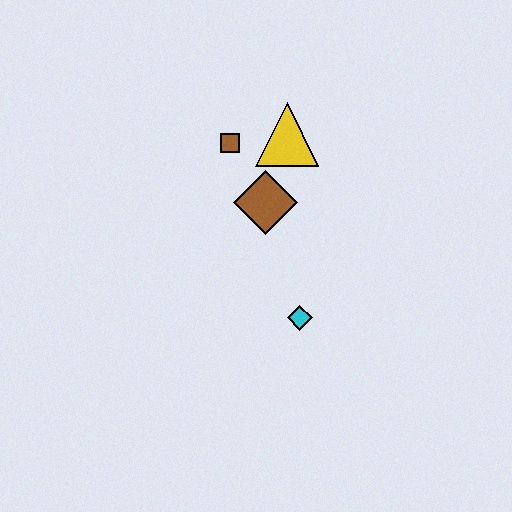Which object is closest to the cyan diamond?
The brown diamond is closest to the cyan diamond.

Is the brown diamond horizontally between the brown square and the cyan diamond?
Yes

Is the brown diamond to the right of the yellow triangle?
No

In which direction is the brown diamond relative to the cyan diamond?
The brown diamond is above the cyan diamond.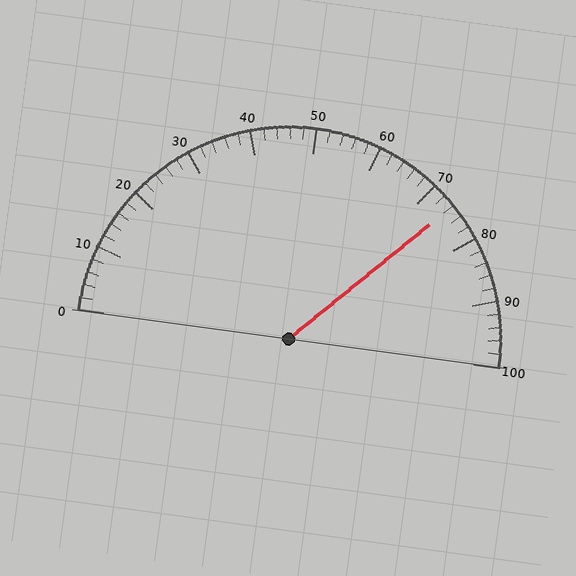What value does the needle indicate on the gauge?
The needle indicates approximately 74.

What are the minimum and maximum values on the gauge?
The gauge ranges from 0 to 100.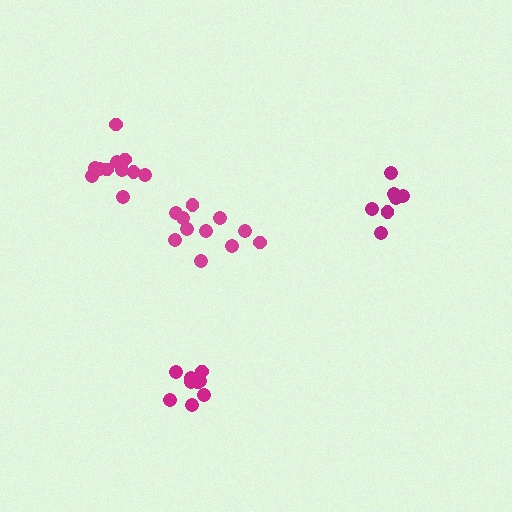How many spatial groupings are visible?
There are 4 spatial groupings.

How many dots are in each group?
Group 1: 7 dots, Group 2: 11 dots, Group 3: 9 dots, Group 4: 11 dots (38 total).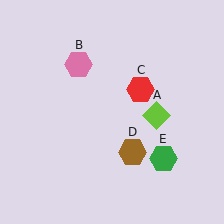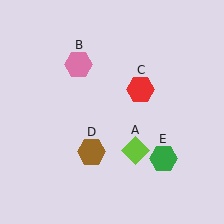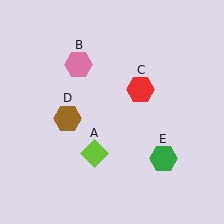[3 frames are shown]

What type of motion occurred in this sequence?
The lime diamond (object A), brown hexagon (object D) rotated clockwise around the center of the scene.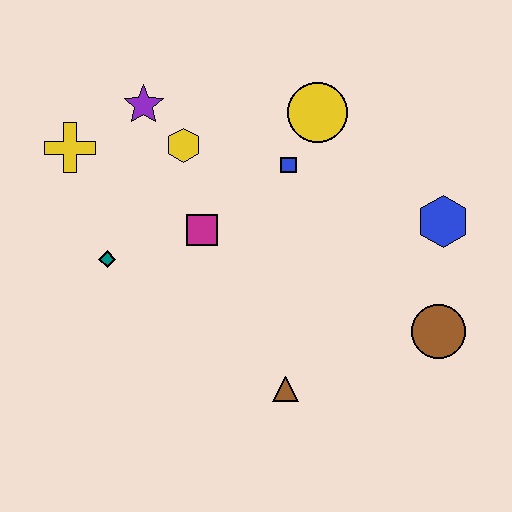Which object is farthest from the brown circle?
The yellow cross is farthest from the brown circle.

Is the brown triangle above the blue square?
No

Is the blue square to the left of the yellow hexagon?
No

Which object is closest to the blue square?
The yellow circle is closest to the blue square.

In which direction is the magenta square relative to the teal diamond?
The magenta square is to the right of the teal diamond.